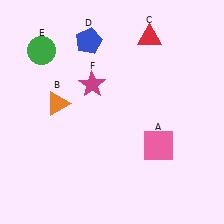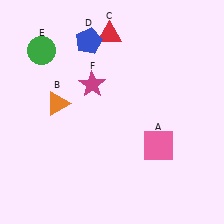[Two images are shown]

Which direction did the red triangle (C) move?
The red triangle (C) moved left.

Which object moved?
The red triangle (C) moved left.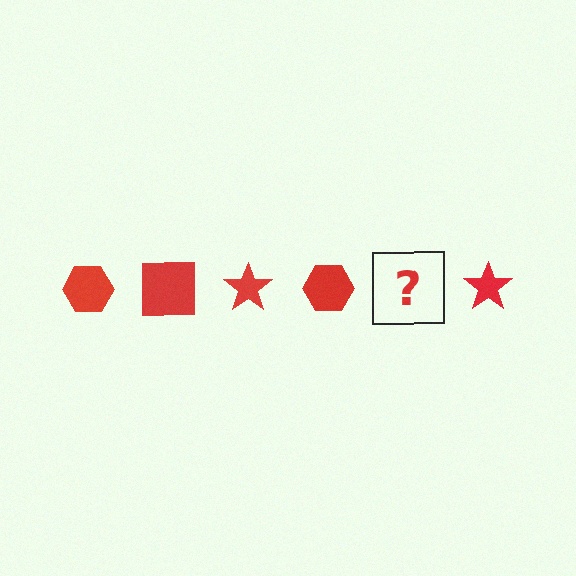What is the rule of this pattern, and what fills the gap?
The rule is that the pattern cycles through hexagon, square, star shapes in red. The gap should be filled with a red square.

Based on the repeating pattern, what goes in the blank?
The blank should be a red square.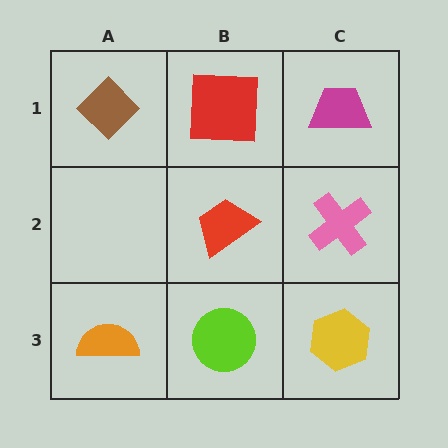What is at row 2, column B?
A red trapezoid.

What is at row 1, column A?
A brown diamond.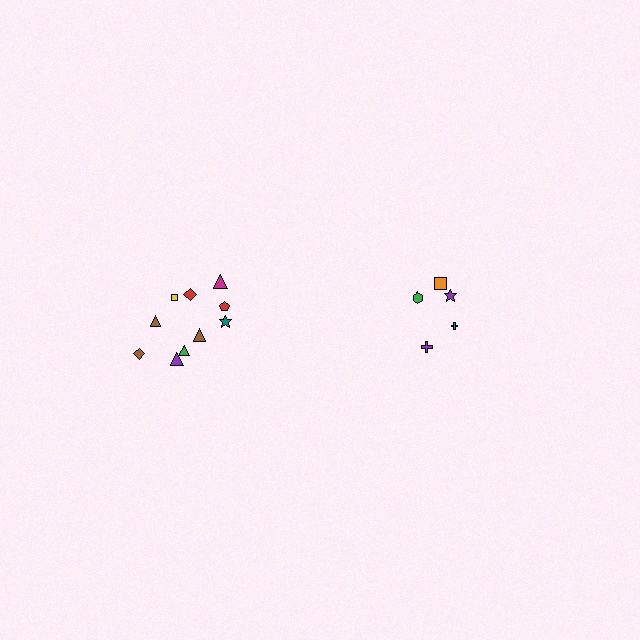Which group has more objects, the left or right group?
The left group.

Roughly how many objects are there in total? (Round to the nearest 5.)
Roughly 15 objects in total.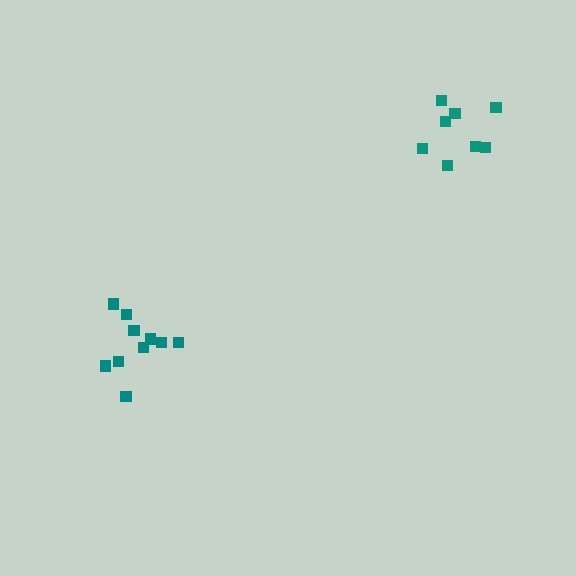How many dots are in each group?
Group 1: 8 dots, Group 2: 10 dots (18 total).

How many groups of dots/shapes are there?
There are 2 groups.